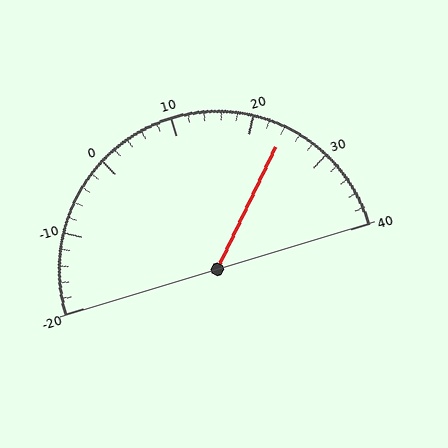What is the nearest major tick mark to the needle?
The nearest major tick mark is 20.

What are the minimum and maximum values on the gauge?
The gauge ranges from -20 to 40.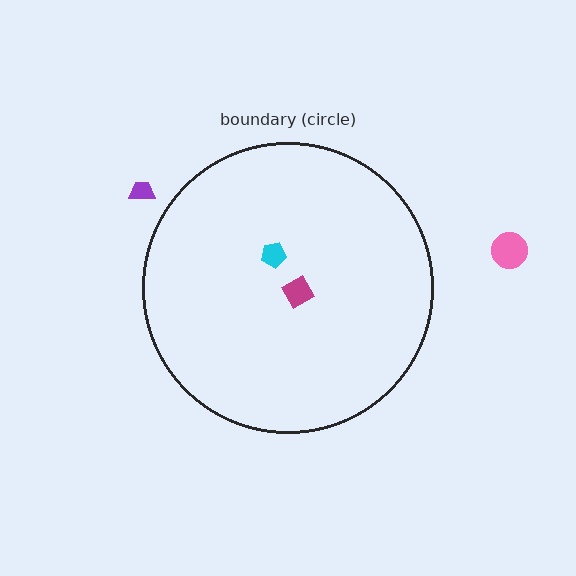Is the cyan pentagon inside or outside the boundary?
Inside.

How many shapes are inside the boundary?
2 inside, 2 outside.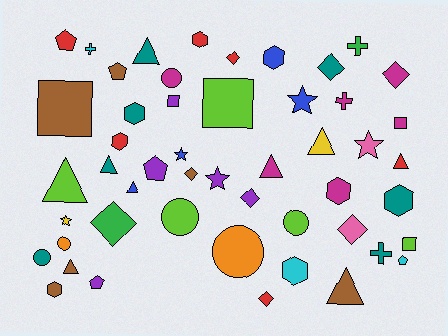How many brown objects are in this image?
There are 6 brown objects.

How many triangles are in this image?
There are 9 triangles.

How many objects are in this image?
There are 50 objects.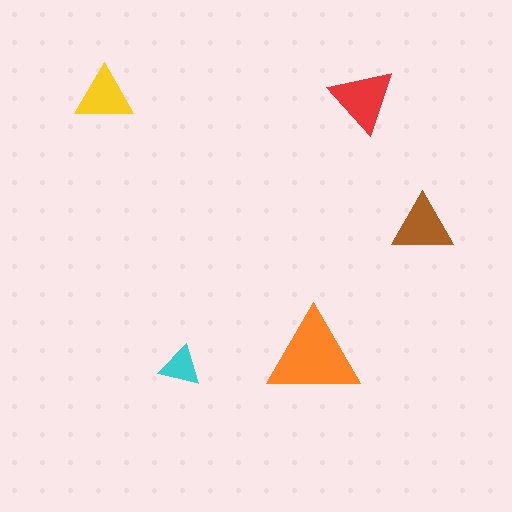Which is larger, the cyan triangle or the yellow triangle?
The yellow one.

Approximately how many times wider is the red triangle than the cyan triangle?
About 1.5 times wider.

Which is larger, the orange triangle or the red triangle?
The orange one.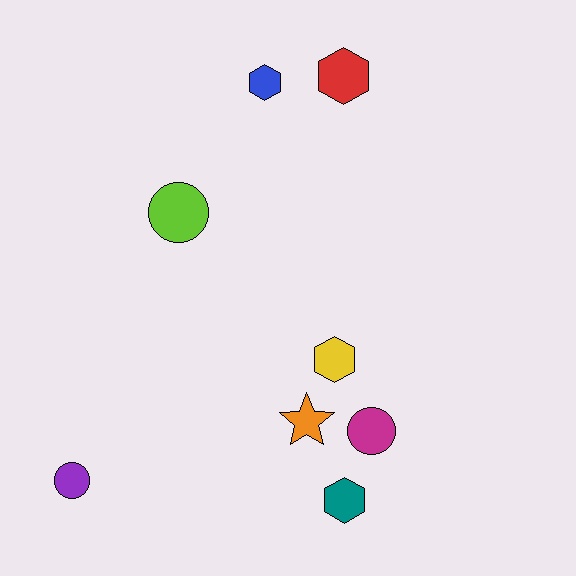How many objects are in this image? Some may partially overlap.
There are 8 objects.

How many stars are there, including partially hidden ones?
There is 1 star.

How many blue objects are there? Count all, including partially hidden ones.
There is 1 blue object.